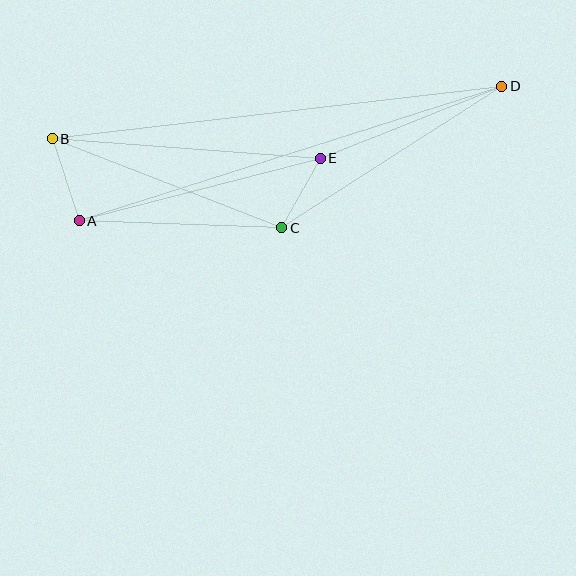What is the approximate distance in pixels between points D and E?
The distance between D and E is approximately 195 pixels.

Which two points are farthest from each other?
Points B and D are farthest from each other.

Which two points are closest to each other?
Points C and E are closest to each other.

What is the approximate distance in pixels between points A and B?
The distance between A and B is approximately 86 pixels.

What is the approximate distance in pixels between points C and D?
The distance between C and D is approximately 262 pixels.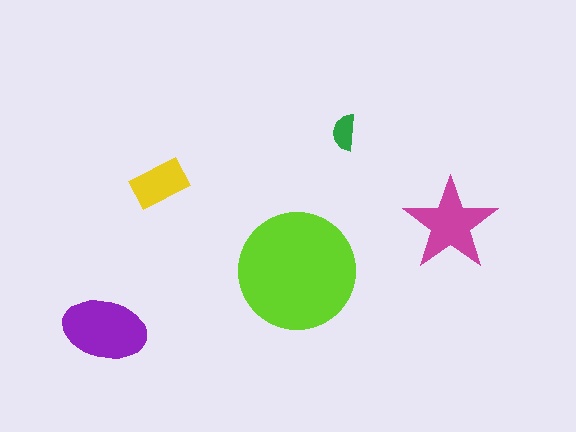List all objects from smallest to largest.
The green semicircle, the yellow rectangle, the magenta star, the purple ellipse, the lime circle.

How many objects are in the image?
There are 5 objects in the image.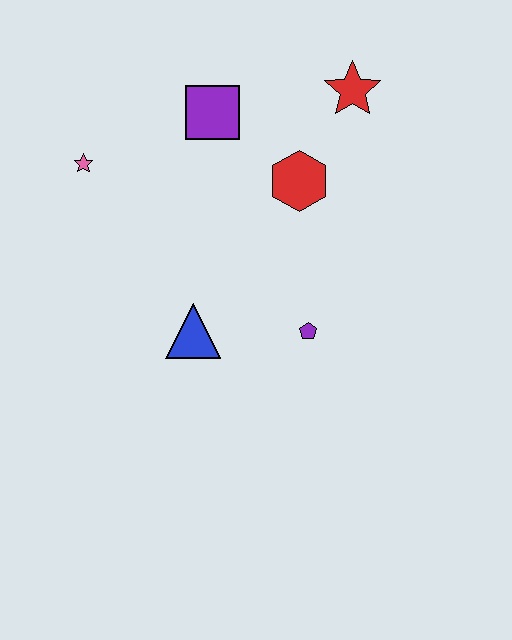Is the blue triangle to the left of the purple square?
Yes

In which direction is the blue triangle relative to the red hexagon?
The blue triangle is below the red hexagon.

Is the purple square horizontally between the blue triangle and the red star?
Yes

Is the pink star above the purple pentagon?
Yes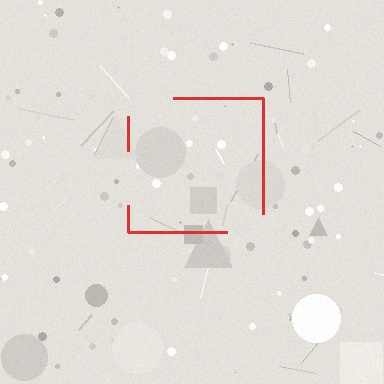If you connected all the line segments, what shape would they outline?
They would outline a square.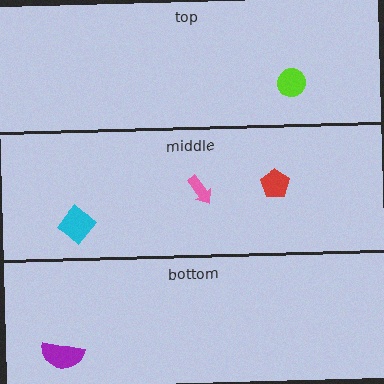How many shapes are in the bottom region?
1.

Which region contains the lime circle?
The top region.